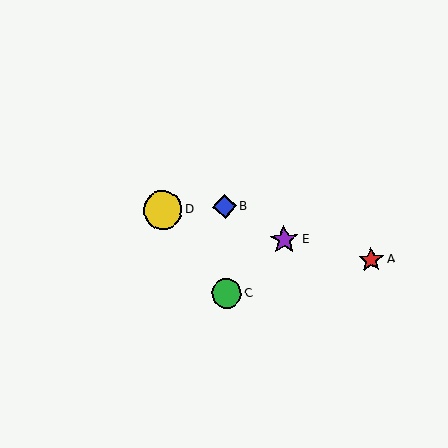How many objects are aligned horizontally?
2 objects (B, D) are aligned horizontally.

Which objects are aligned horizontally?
Objects B, D are aligned horizontally.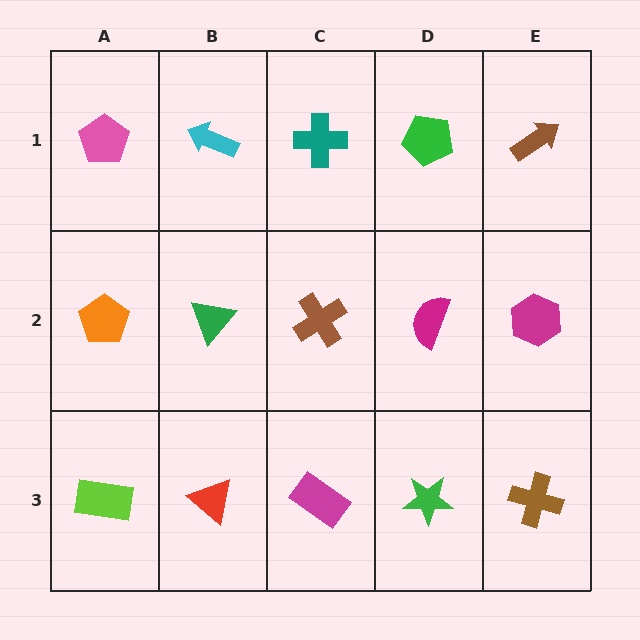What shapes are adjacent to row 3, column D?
A magenta semicircle (row 2, column D), a magenta rectangle (row 3, column C), a brown cross (row 3, column E).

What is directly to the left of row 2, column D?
A brown cross.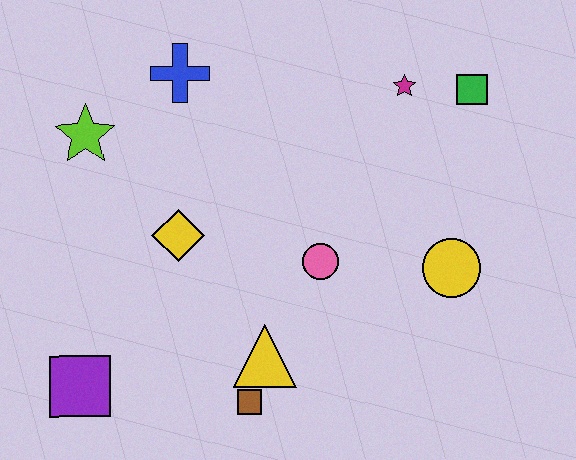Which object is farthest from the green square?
The purple square is farthest from the green square.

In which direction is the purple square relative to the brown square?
The purple square is to the left of the brown square.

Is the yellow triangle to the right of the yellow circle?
No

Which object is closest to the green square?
The magenta star is closest to the green square.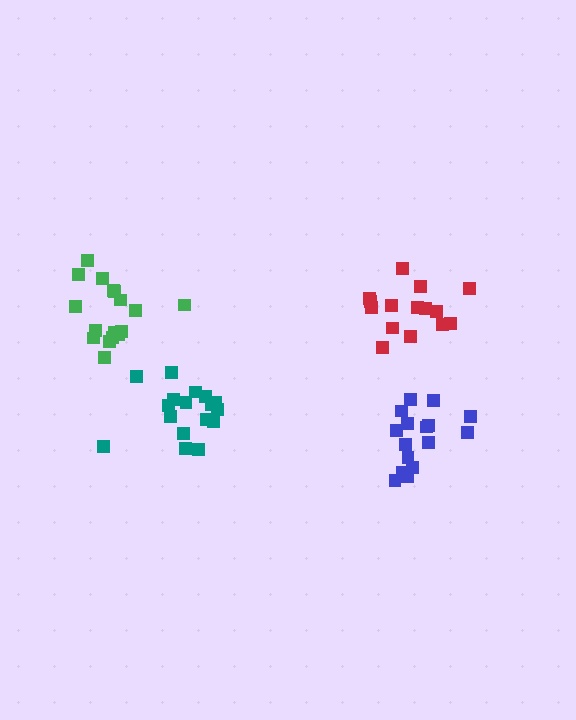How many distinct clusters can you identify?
There are 4 distinct clusters.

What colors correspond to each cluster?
The clusters are colored: teal, green, red, blue.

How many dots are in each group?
Group 1: 17 dots, Group 2: 17 dots, Group 3: 15 dots, Group 4: 16 dots (65 total).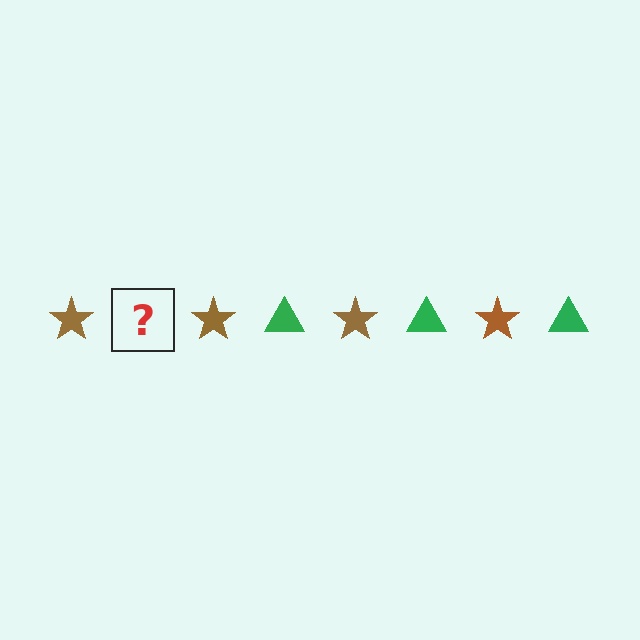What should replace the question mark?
The question mark should be replaced with a green triangle.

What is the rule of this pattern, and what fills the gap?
The rule is that the pattern alternates between brown star and green triangle. The gap should be filled with a green triangle.